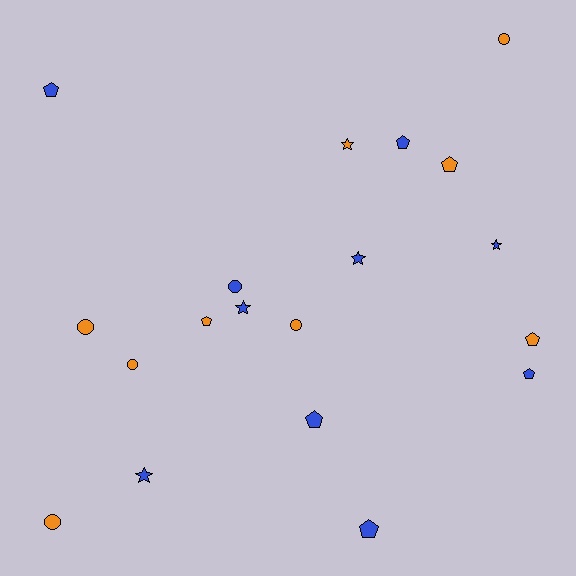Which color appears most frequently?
Blue, with 10 objects.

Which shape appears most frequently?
Pentagon, with 8 objects.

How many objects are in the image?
There are 19 objects.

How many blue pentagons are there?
There are 5 blue pentagons.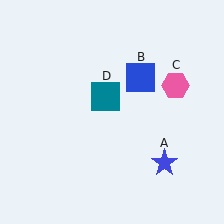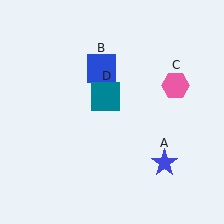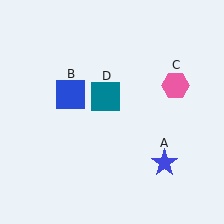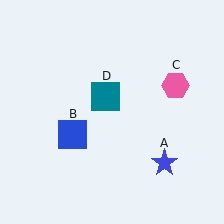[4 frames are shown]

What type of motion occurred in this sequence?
The blue square (object B) rotated counterclockwise around the center of the scene.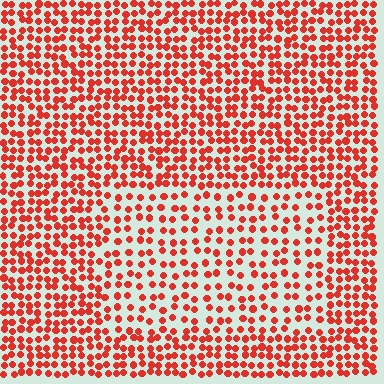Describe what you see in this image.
The image contains small red elements arranged at two different densities. A rectangle-shaped region is visible where the elements are less densely packed than the surrounding area.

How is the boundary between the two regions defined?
The boundary is defined by a change in element density (approximately 1.7x ratio). All elements are the same color, size, and shape.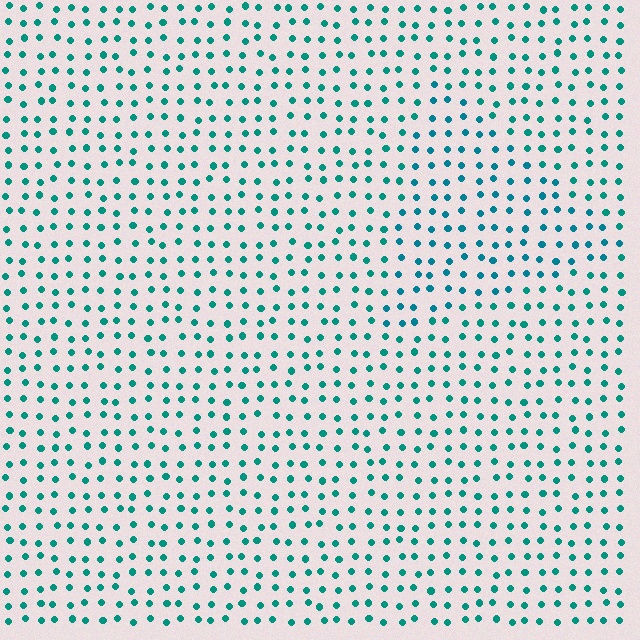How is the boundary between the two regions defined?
The boundary is defined purely by a slight shift in hue (about 17 degrees). Spacing, size, and orientation are identical on both sides.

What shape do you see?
I see a triangle.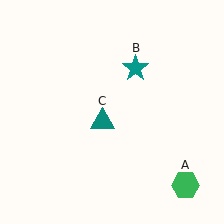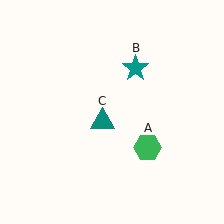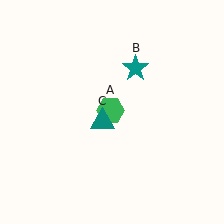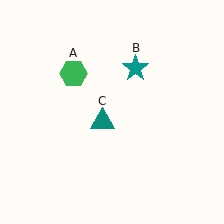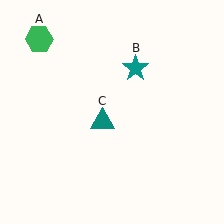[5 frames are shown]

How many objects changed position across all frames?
1 object changed position: green hexagon (object A).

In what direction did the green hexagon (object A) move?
The green hexagon (object A) moved up and to the left.